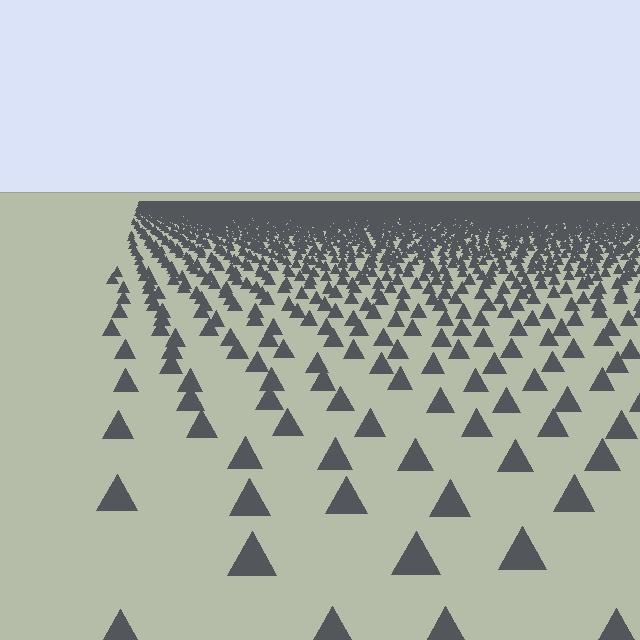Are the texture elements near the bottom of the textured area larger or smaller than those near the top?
Larger. Near the bottom, elements are closer to the viewer and appear at a bigger on-screen size.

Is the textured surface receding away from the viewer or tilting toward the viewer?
The surface is receding away from the viewer. Texture elements get smaller and denser toward the top.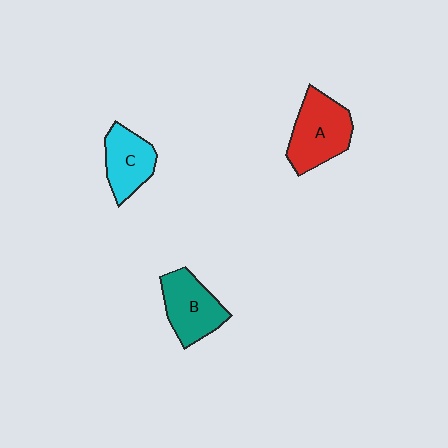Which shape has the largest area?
Shape A (red).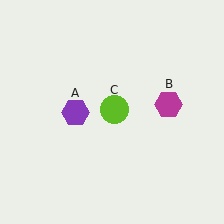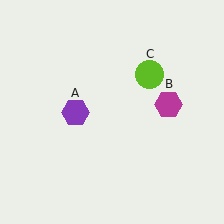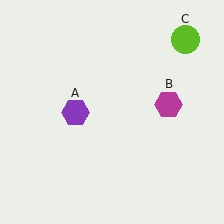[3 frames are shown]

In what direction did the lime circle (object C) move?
The lime circle (object C) moved up and to the right.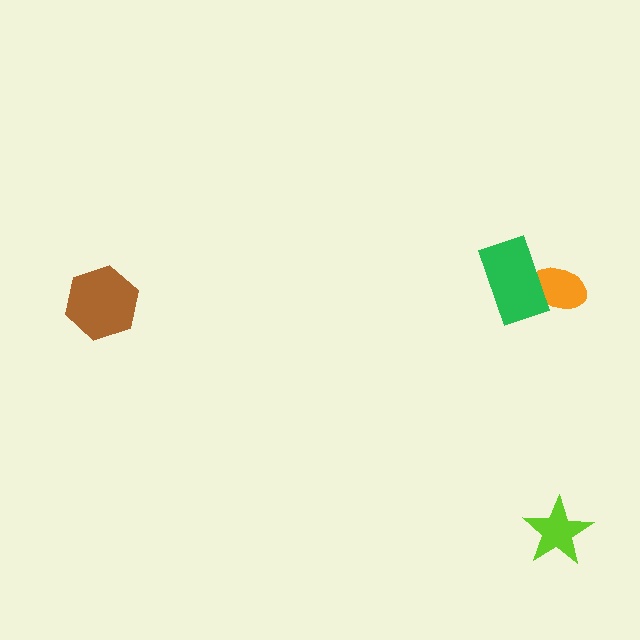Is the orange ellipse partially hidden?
Yes, it is partially covered by another shape.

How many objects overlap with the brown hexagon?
0 objects overlap with the brown hexagon.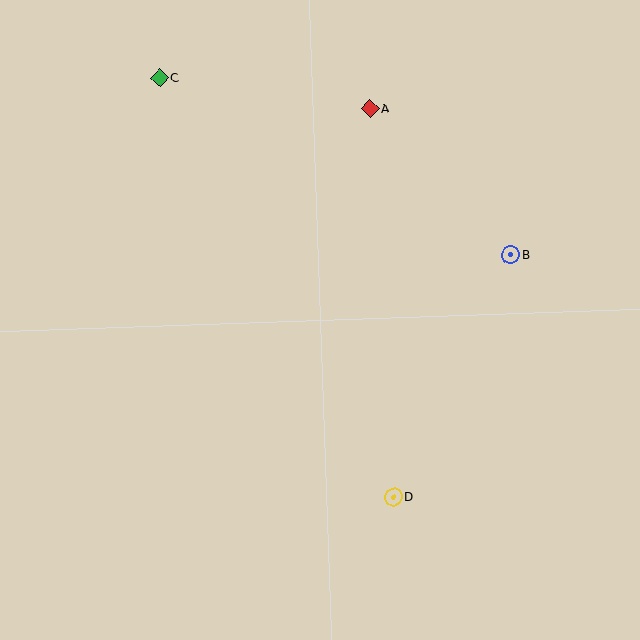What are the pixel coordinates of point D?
Point D is at (393, 497).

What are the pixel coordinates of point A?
Point A is at (370, 109).